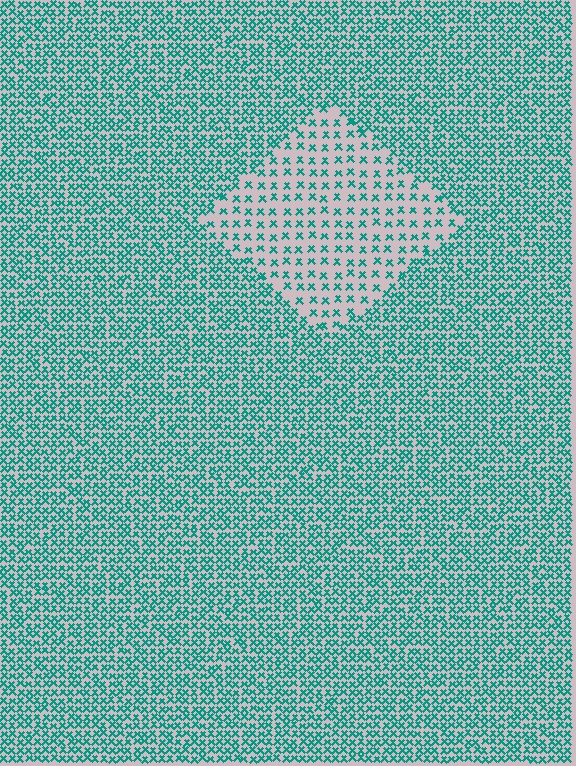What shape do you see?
I see a diamond.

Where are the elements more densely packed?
The elements are more densely packed outside the diamond boundary.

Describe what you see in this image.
The image contains small teal elements arranged at two different densities. A diamond-shaped region is visible where the elements are less densely packed than the surrounding area.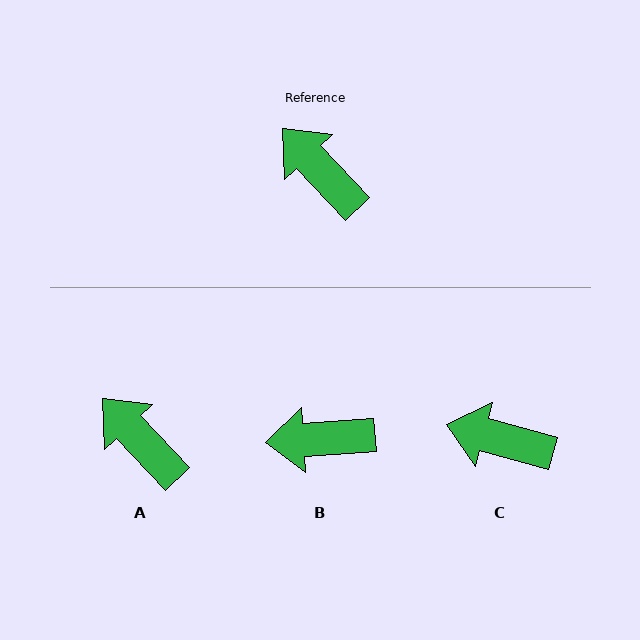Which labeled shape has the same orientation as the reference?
A.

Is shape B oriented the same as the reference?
No, it is off by about 51 degrees.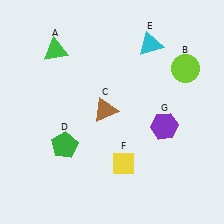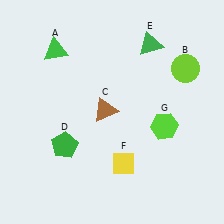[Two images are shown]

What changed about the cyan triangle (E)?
In Image 1, E is cyan. In Image 2, it changed to green.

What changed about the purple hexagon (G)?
In Image 1, G is purple. In Image 2, it changed to lime.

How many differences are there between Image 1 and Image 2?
There are 2 differences between the two images.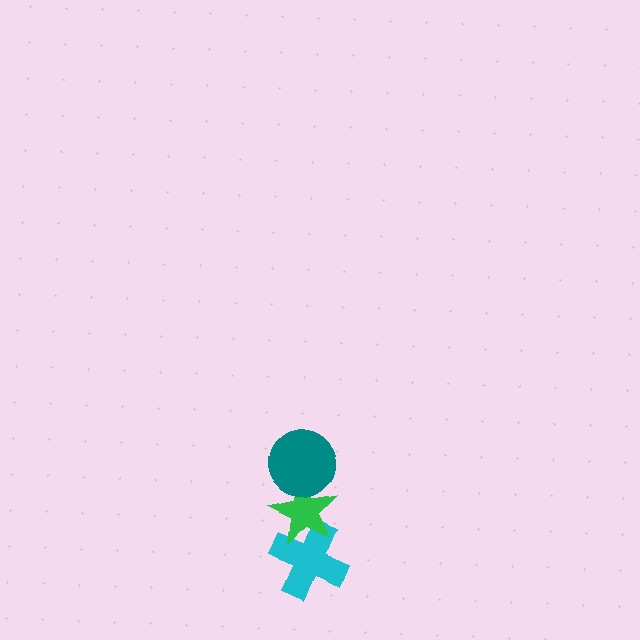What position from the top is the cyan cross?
The cyan cross is 3rd from the top.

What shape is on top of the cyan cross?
The green star is on top of the cyan cross.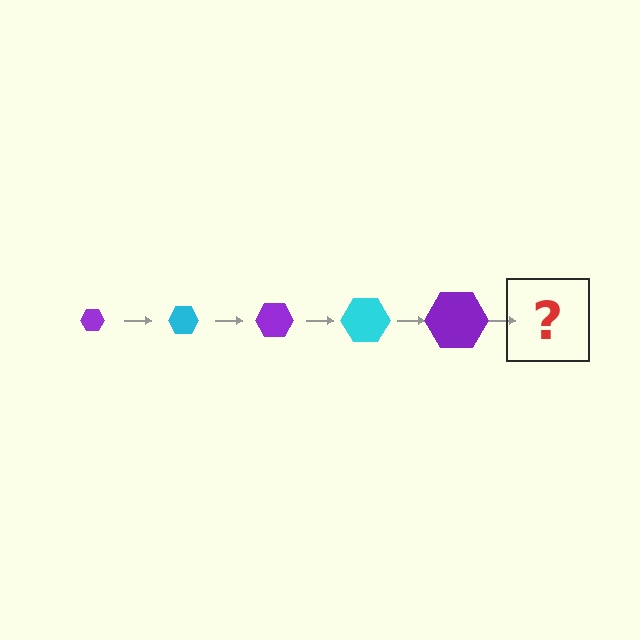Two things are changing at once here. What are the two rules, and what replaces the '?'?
The two rules are that the hexagon grows larger each step and the color cycles through purple and cyan. The '?' should be a cyan hexagon, larger than the previous one.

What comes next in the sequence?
The next element should be a cyan hexagon, larger than the previous one.